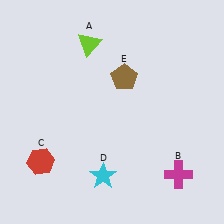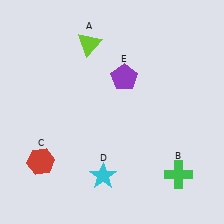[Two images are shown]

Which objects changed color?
B changed from magenta to green. E changed from brown to purple.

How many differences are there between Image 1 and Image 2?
There are 2 differences between the two images.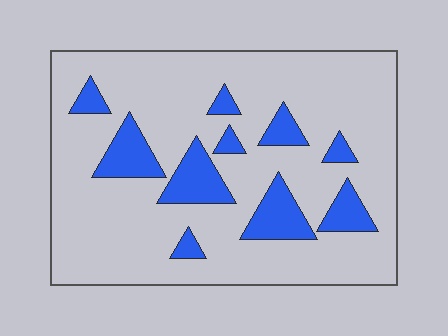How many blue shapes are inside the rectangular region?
10.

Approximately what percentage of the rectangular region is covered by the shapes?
Approximately 20%.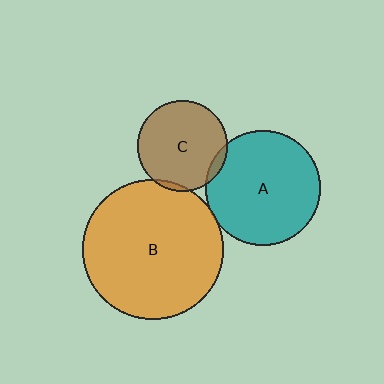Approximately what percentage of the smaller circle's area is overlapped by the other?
Approximately 5%.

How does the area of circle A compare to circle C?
Approximately 1.6 times.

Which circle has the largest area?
Circle B (orange).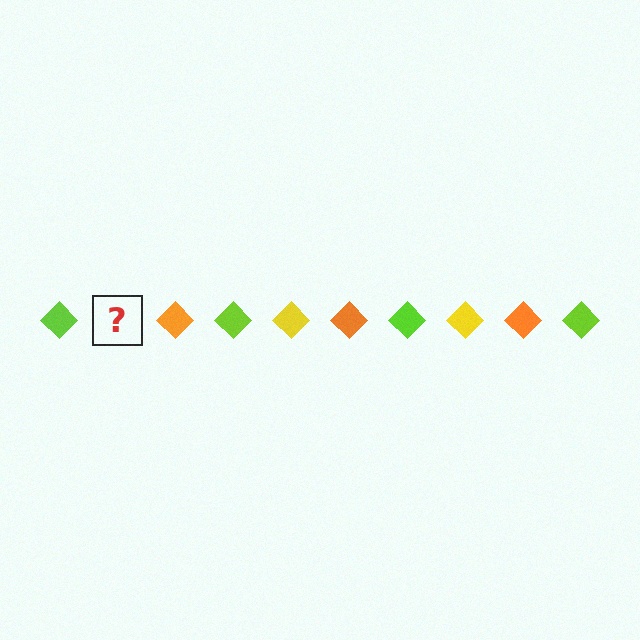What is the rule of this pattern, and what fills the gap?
The rule is that the pattern cycles through lime, yellow, orange diamonds. The gap should be filled with a yellow diamond.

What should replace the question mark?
The question mark should be replaced with a yellow diamond.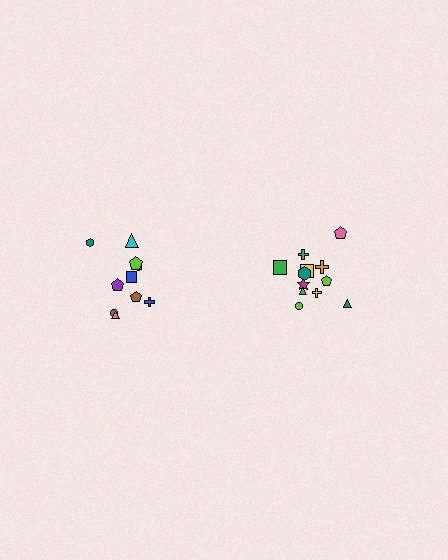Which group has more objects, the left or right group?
The right group.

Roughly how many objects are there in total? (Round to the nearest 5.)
Roughly 20 objects in total.